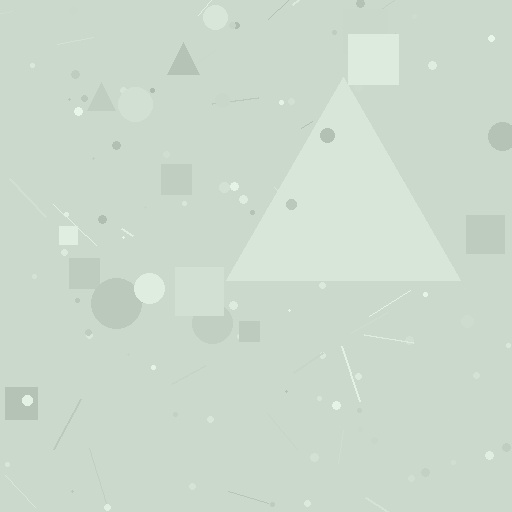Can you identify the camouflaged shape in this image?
The camouflaged shape is a triangle.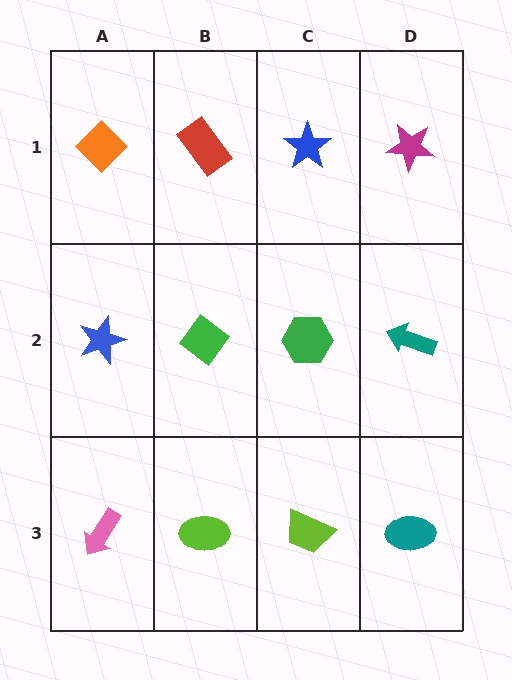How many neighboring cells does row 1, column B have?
3.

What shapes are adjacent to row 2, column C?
A blue star (row 1, column C), a lime trapezoid (row 3, column C), a green diamond (row 2, column B), a teal arrow (row 2, column D).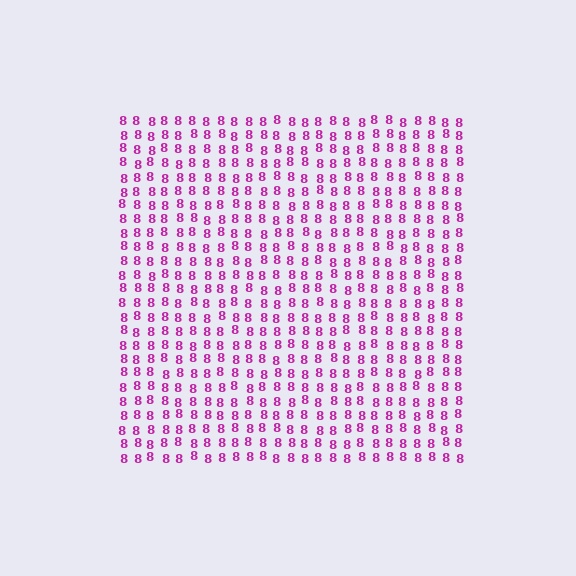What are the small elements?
The small elements are digit 8's.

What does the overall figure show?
The overall figure shows a square.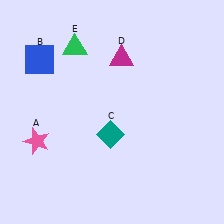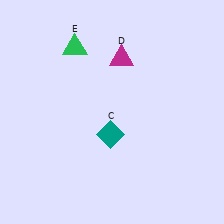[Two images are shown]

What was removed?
The blue square (B), the pink star (A) were removed in Image 2.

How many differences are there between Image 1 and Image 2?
There are 2 differences between the two images.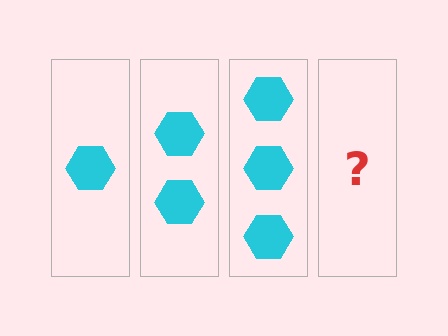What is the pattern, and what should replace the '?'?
The pattern is that each step adds one more hexagon. The '?' should be 4 hexagons.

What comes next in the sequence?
The next element should be 4 hexagons.